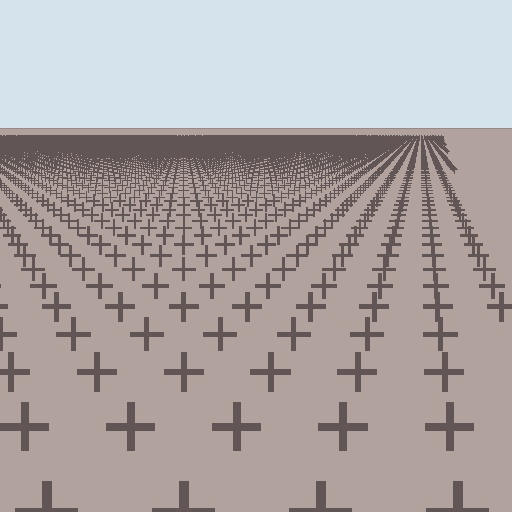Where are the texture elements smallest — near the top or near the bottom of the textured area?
Near the top.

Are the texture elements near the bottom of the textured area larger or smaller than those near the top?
Larger. Near the bottom, elements are closer to the viewer and appear at a bigger on-screen size.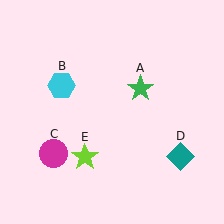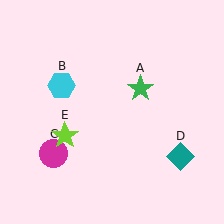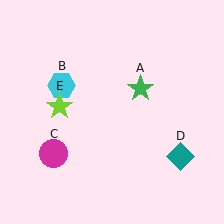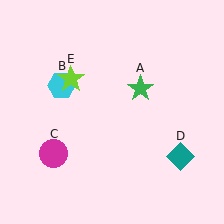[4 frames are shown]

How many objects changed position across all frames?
1 object changed position: lime star (object E).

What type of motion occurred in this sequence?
The lime star (object E) rotated clockwise around the center of the scene.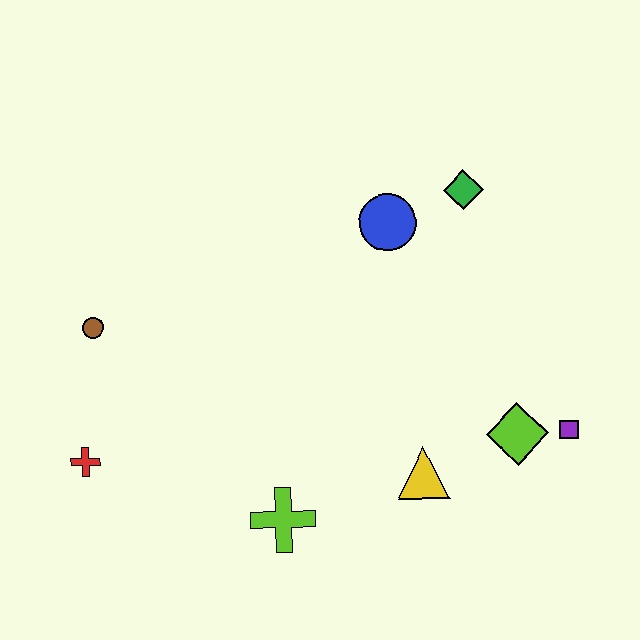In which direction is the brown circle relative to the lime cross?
The brown circle is above the lime cross.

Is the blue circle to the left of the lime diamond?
Yes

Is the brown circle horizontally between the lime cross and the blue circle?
No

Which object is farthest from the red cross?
The purple square is farthest from the red cross.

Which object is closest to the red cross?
The brown circle is closest to the red cross.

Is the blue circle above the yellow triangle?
Yes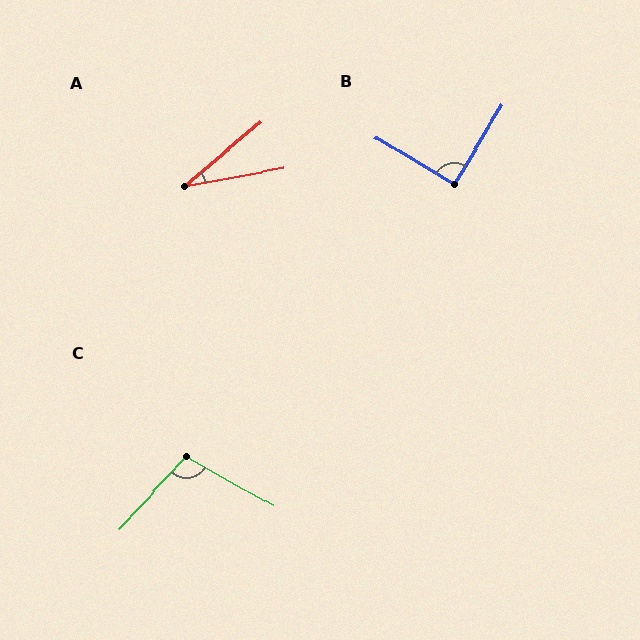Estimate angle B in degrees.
Approximately 91 degrees.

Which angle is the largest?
C, at approximately 104 degrees.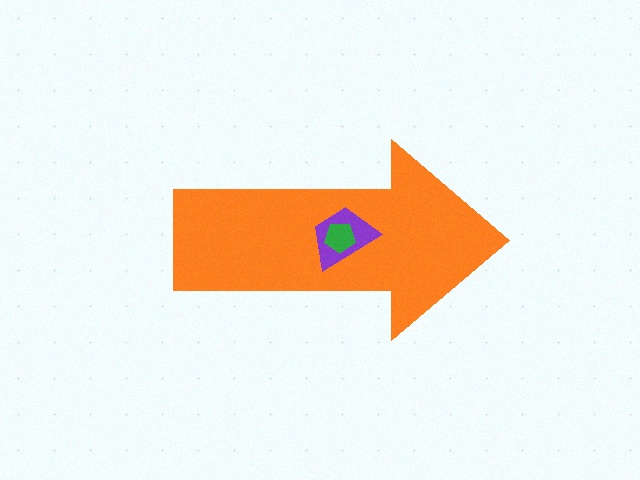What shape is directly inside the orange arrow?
The purple trapezoid.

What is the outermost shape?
The orange arrow.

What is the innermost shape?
The green pentagon.